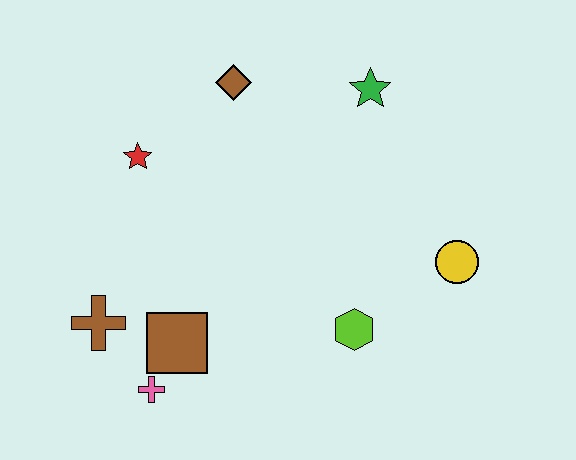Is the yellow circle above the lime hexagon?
Yes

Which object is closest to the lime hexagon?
The yellow circle is closest to the lime hexagon.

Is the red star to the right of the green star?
No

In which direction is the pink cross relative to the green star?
The pink cross is below the green star.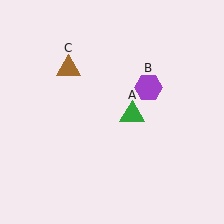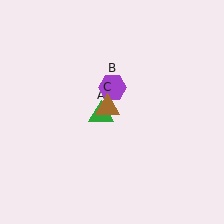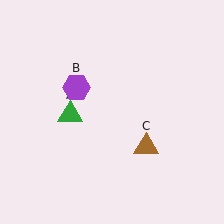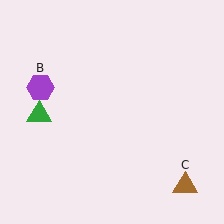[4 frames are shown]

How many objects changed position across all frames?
3 objects changed position: green triangle (object A), purple hexagon (object B), brown triangle (object C).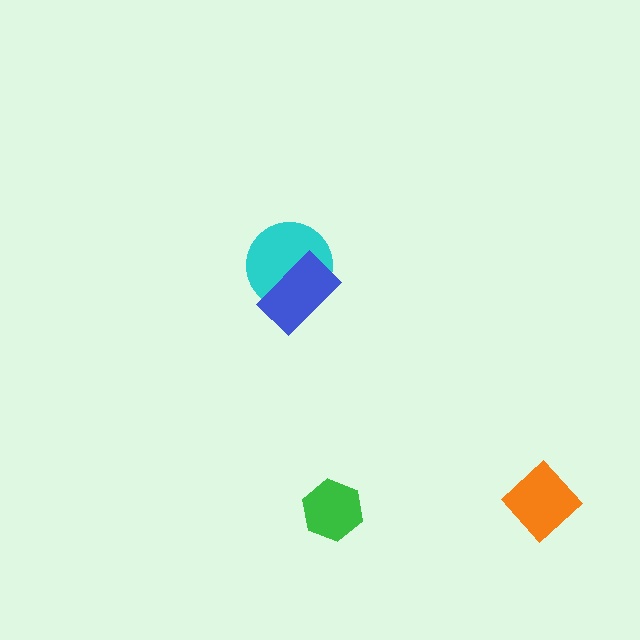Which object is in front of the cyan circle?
The blue rectangle is in front of the cyan circle.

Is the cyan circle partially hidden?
Yes, it is partially covered by another shape.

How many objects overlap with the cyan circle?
1 object overlaps with the cyan circle.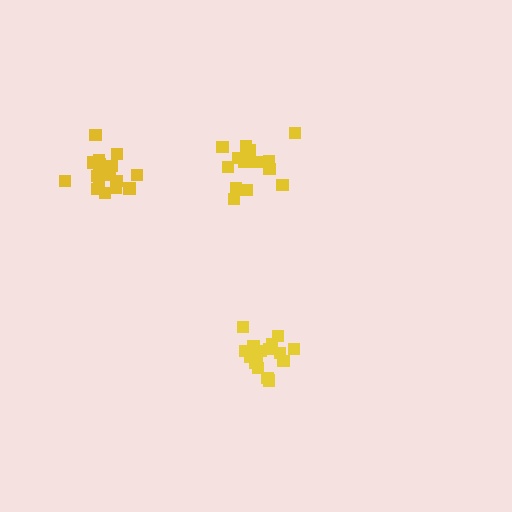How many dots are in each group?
Group 1: 19 dots, Group 2: 14 dots, Group 3: 16 dots (49 total).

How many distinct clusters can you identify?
There are 3 distinct clusters.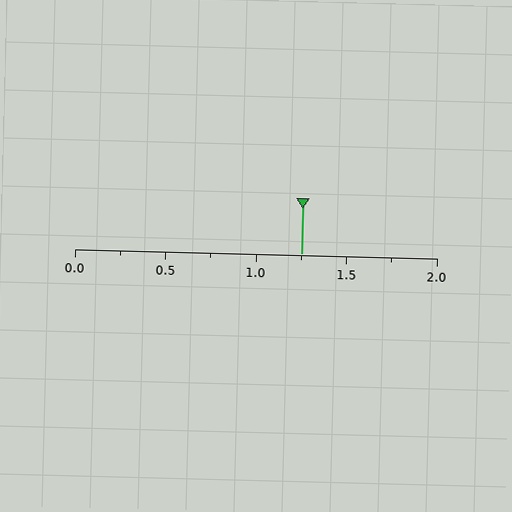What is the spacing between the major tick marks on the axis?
The major ticks are spaced 0.5 apart.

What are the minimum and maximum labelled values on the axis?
The axis runs from 0.0 to 2.0.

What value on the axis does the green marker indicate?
The marker indicates approximately 1.25.